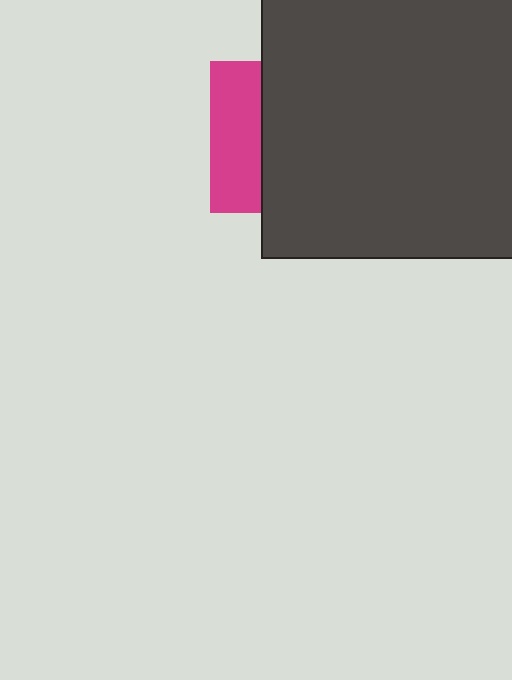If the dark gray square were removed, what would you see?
You would see the complete magenta square.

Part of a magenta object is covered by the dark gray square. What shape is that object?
It is a square.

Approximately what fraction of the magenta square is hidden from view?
Roughly 66% of the magenta square is hidden behind the dark gray square.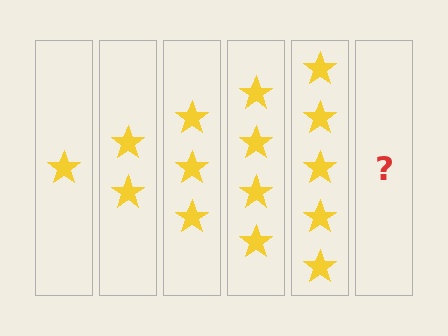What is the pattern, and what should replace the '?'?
The pattern is that each step adds one more star. The '?' should be 6 stars.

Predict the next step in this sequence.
The next step is 6 stars.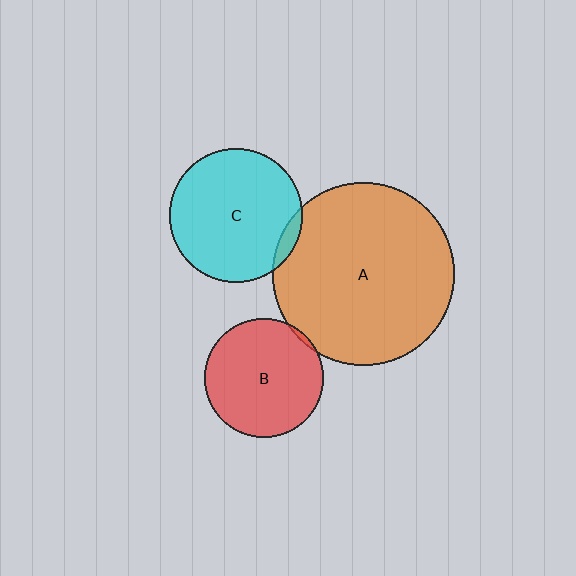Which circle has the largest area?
Circle A (orange).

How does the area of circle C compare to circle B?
Approximately 1.3 times.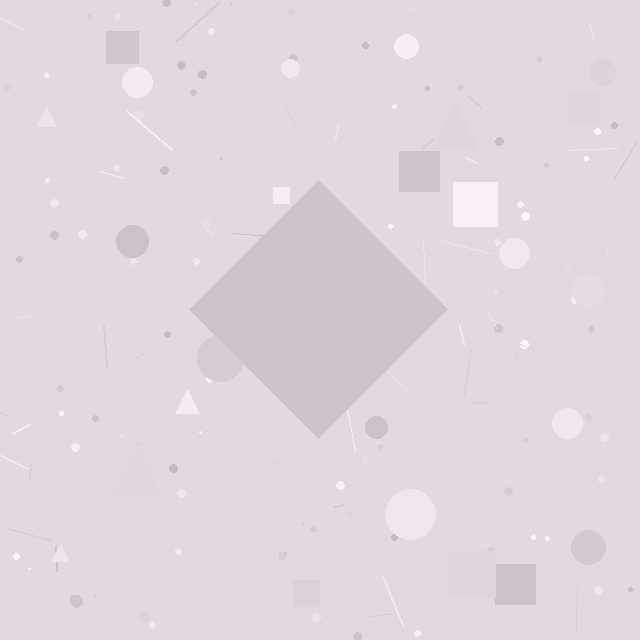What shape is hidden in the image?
A diamond is hidden in the image.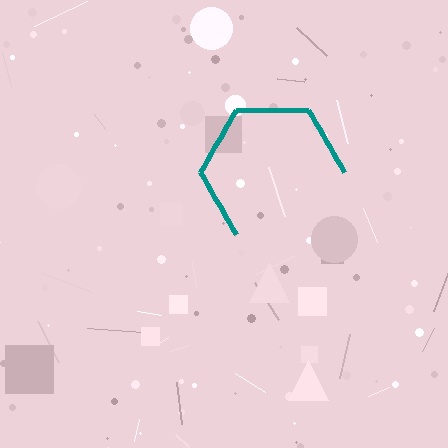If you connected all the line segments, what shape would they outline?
They would outline a hexagon.